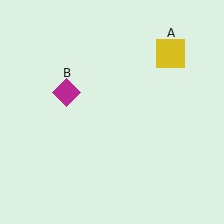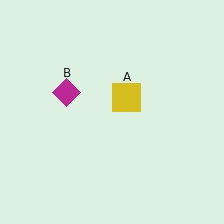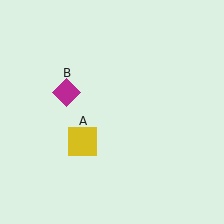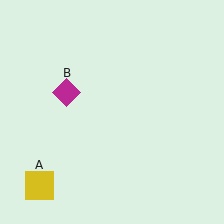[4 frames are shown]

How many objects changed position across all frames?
1 object changed position: yellow square (object A).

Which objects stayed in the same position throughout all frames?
Magenta diamond (object B) remained stationary.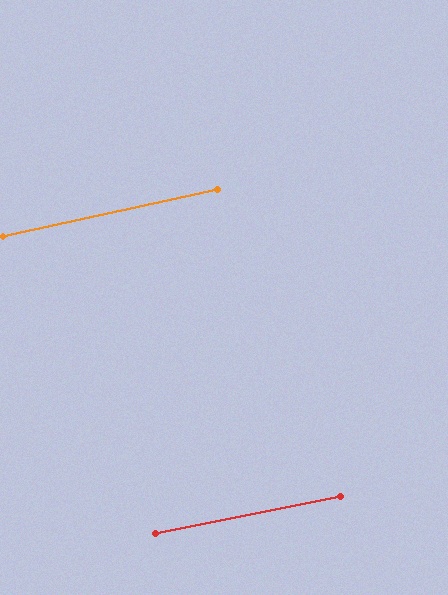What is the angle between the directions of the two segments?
Approximately 1 degree.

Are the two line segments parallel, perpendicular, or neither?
Parallel — their directions differ by only 0.8°.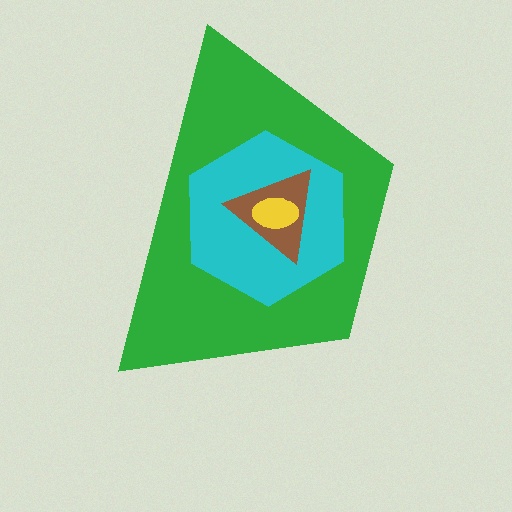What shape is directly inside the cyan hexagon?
The brown triangle.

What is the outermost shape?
The green trapezoid.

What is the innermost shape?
The yellow ellipse.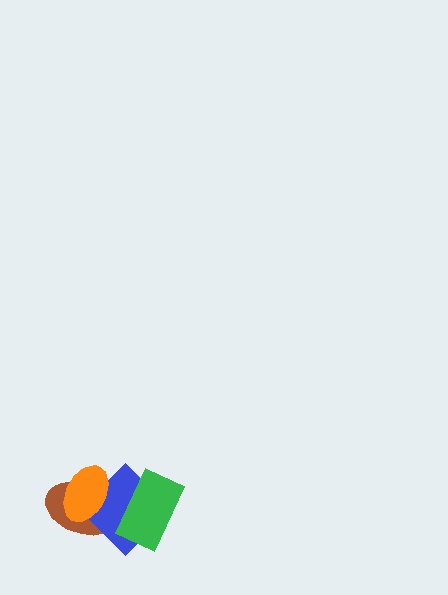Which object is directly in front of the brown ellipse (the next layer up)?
The blue diamond is directly in front of the brown ellipse.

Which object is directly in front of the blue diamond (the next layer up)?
The green rectangle is directly in front of the blue diamond.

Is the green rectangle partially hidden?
No, no other shape covers it.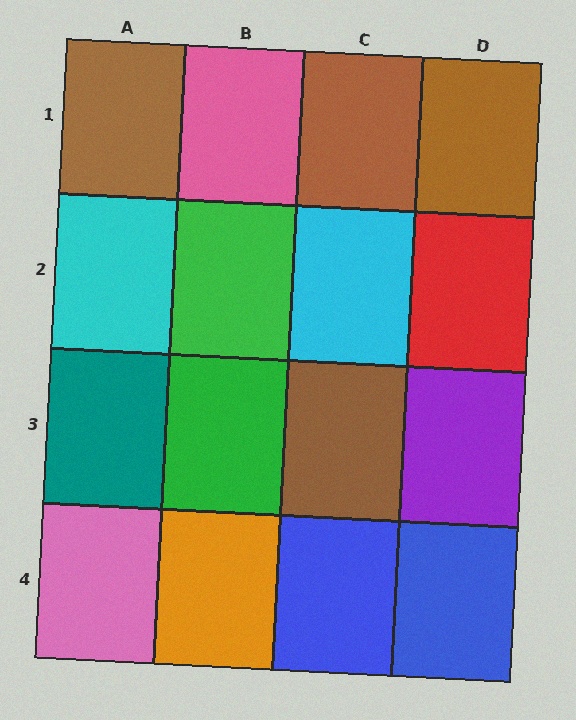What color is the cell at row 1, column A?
Brown.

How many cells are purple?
1 cell is purple.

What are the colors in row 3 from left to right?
Teal, green, brown, purple.